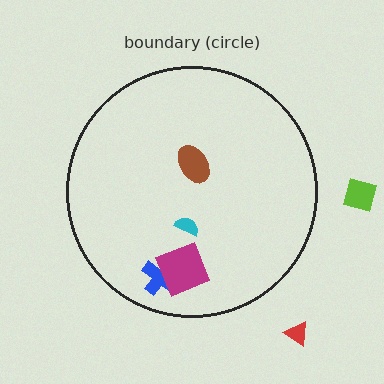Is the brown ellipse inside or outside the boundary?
Inside.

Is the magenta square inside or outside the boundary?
Inside.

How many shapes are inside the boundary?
4 inside, 2 outside.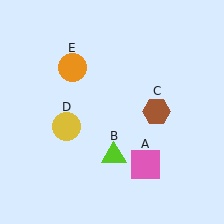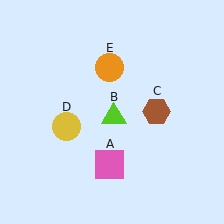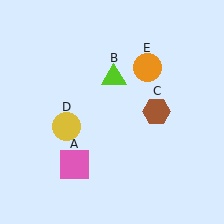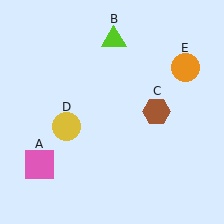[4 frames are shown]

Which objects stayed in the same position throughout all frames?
Brown hexagon (object C) and yellow circle (object D) remained stationary.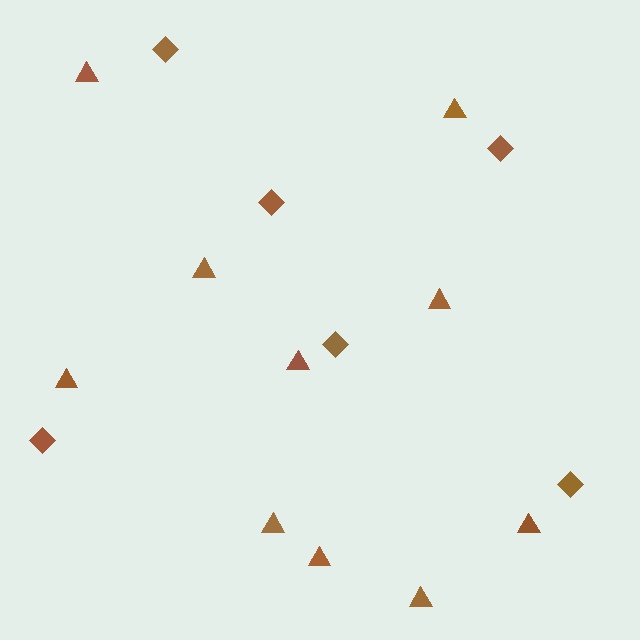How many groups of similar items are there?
There are 2 groups: one group of triangles (10) and one group of diamonds (6).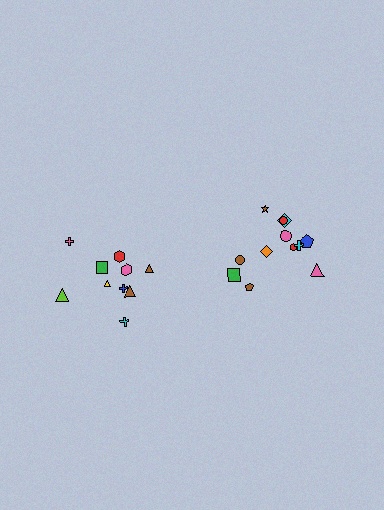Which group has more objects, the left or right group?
The right group.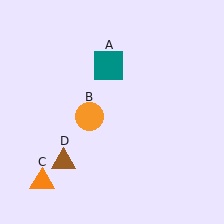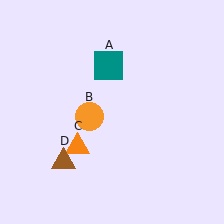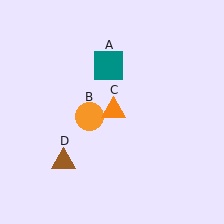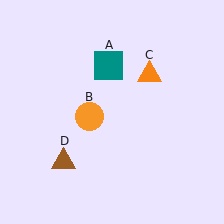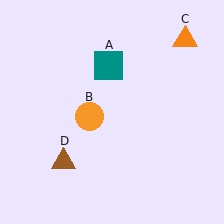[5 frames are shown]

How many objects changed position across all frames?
1 object changed position: orange triangle (object C).